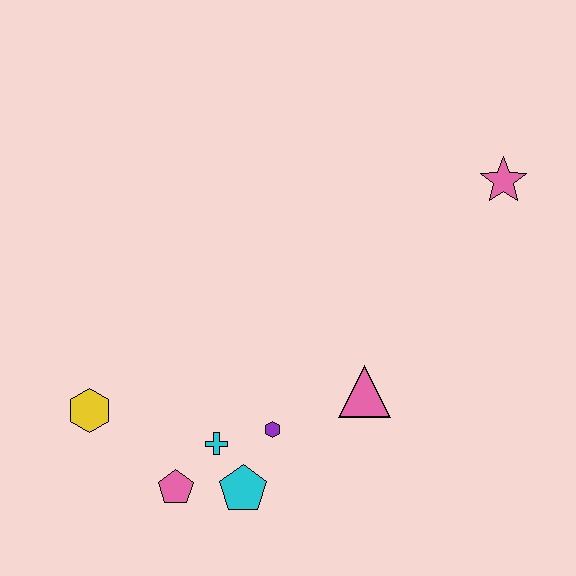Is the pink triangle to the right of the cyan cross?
Yes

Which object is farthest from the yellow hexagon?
The pink star is farthest from the yellow hexagon.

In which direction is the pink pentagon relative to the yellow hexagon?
The pink pentagon is to the right of the yellow hexagon.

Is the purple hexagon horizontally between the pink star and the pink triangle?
No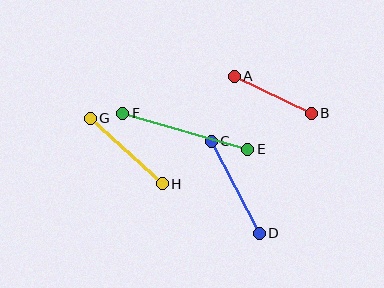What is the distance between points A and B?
The distance is approximately 86 pixels.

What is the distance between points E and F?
The distance is approximately 130 pixels.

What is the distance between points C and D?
The distance is approximately 104 pixels.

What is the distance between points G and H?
The distance is approximately 98 pixels.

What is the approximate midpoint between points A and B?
The midpoint is at approximately (273, 95) pixels.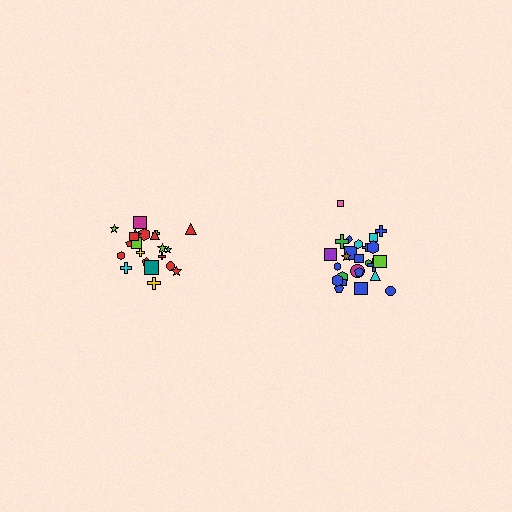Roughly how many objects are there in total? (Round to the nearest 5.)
Roughly 45 objects in total.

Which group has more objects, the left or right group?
The right group.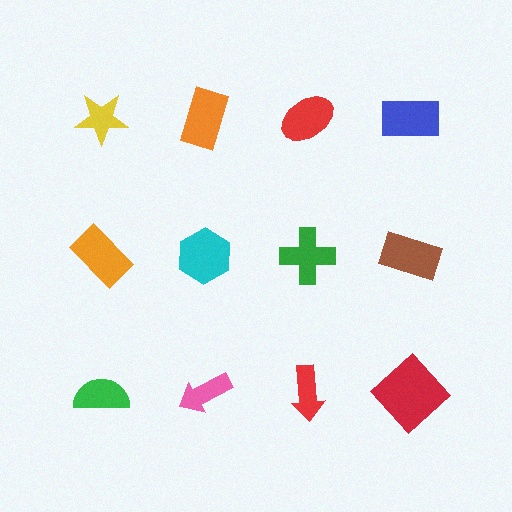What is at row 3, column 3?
A red arrow.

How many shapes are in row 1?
4 shapes.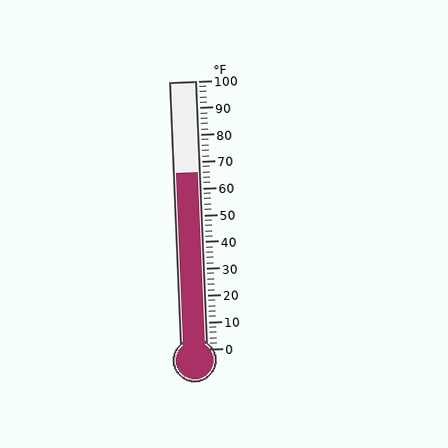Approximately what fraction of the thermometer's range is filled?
The thermometer is filled to approximately 65% of its range.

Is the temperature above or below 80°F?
The temperature is below 80°F.